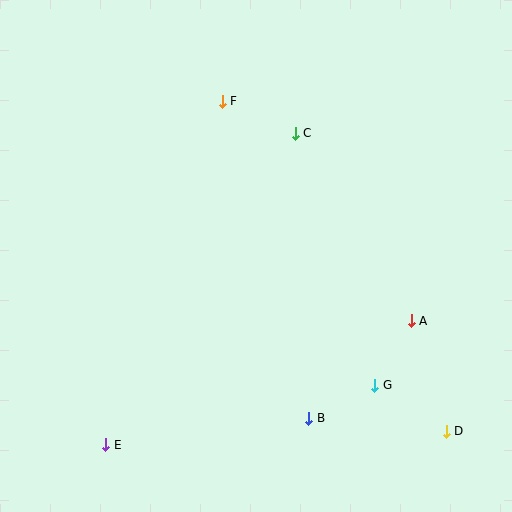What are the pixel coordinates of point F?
Point F is at (222, 101).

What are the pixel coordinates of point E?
Point E is at (106, 445).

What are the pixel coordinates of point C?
Point C is at (295, 133).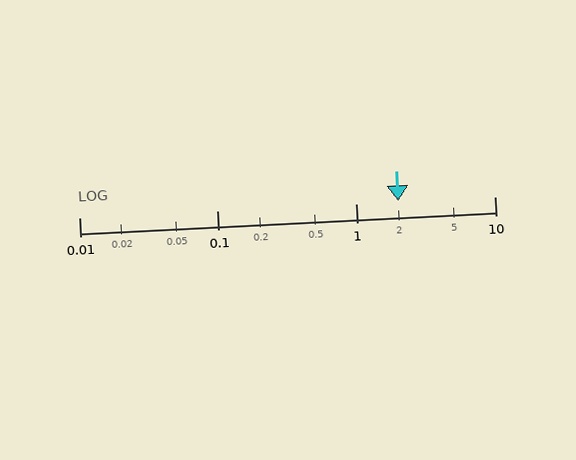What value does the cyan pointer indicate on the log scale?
The pointer indicates approximately 2.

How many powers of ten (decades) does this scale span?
The scale spans 3 decades, from 0.01 to 10.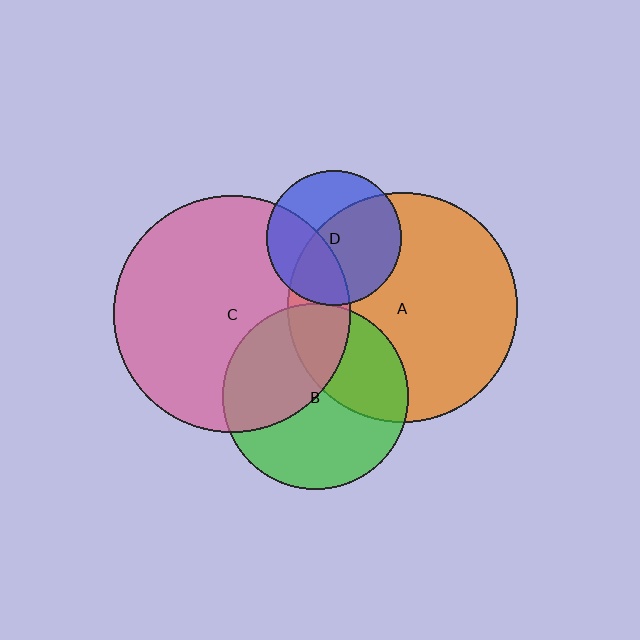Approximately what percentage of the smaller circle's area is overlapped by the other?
Approximately 35%.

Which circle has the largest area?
Circle C (pink).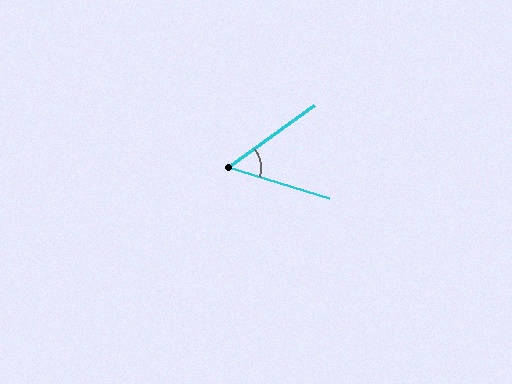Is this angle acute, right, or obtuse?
It is acute.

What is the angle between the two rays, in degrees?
Approximately 53 degrees.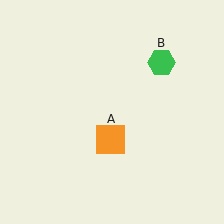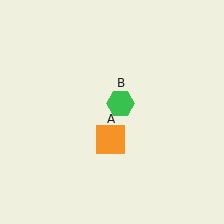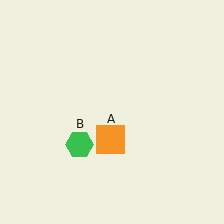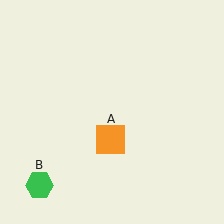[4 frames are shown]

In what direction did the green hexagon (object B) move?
The green hexagon (object B) moved down and to the left.